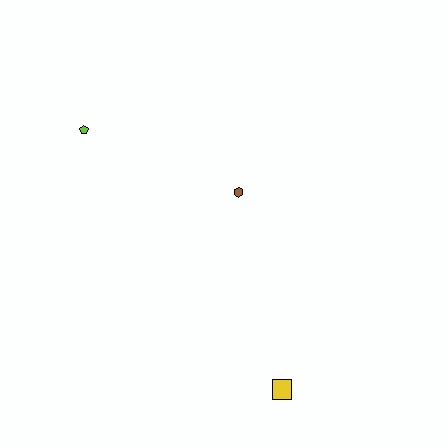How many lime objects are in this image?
There is 1 lime object.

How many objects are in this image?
There are 3 objects.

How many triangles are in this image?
There are no triangles.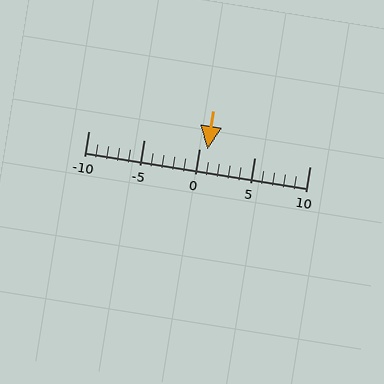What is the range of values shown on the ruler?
The ruler shows values from -10 to 10.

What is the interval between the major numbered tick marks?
The major tick marks are spaced 5 units apart.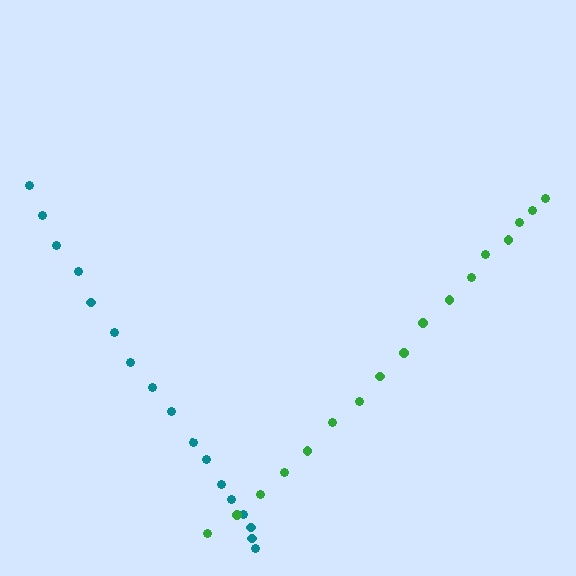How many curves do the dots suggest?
There are 2 distinct paths.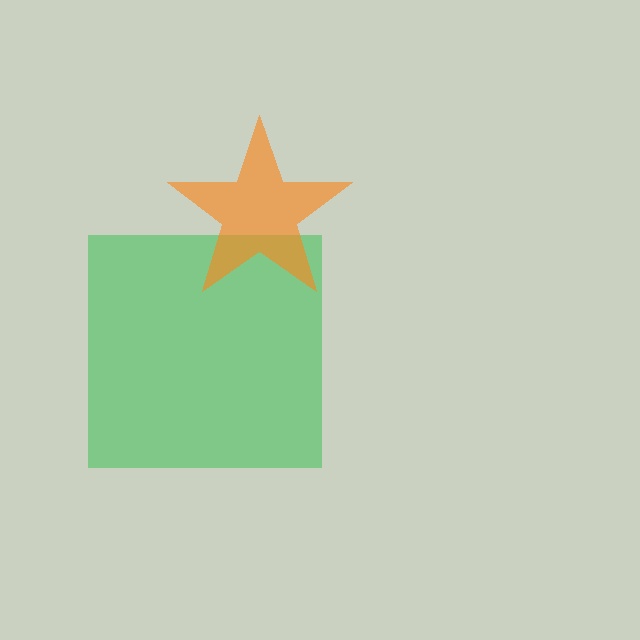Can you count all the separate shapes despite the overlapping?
Yes, there are 2 separate shapes.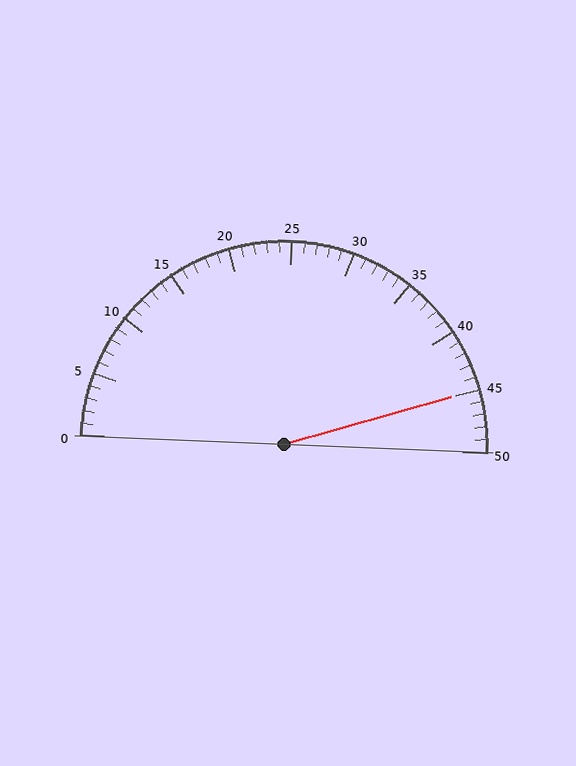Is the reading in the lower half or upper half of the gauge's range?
The reading is in the upper half of the range (0 to 50).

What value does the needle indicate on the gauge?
The needle indicates approximately 45.